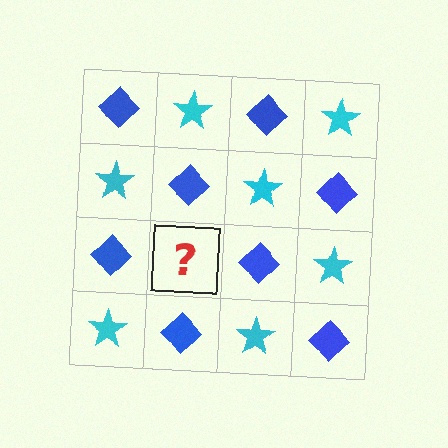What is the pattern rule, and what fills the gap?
The rule is that it alternates blue diamond and cyan star in a checkerboard pattern. The gap should be filled with a cyan star.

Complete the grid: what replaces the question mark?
The question mark should be replaced with a cyan star.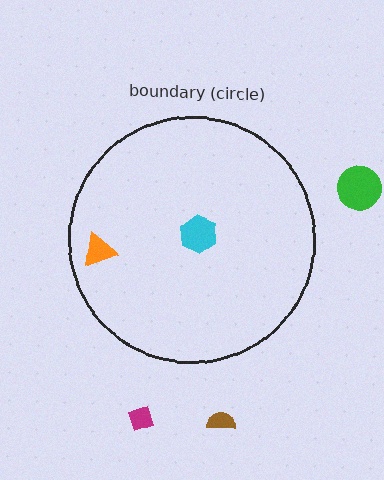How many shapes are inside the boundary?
2 inside, 3 outside.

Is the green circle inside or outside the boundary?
Outside.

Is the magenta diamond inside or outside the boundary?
Outside.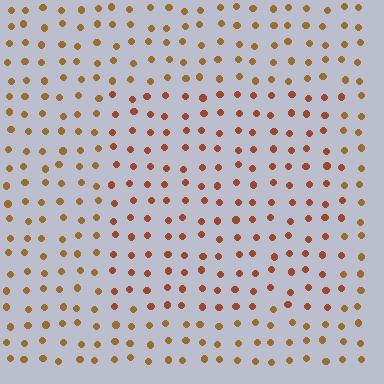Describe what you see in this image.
The image is filled with small brown elements in a uniform arrangement. A rectangle-shaped region is visible where the elements are tinted to a slightly different hue, forming a subtle color boundary.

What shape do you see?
I see a rectangle.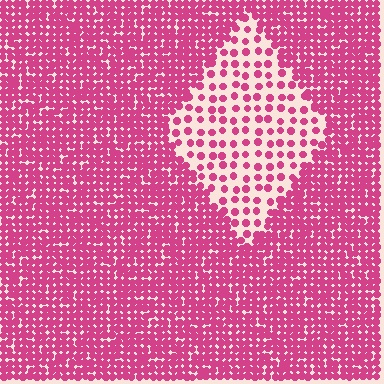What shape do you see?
I see a diamond.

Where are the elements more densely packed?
The elements are more densely packed outside the diamond boundary.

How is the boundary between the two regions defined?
The boundary is defined by a change in element density (approximately 2.9x ratio). All elements are the same color, size, and shape.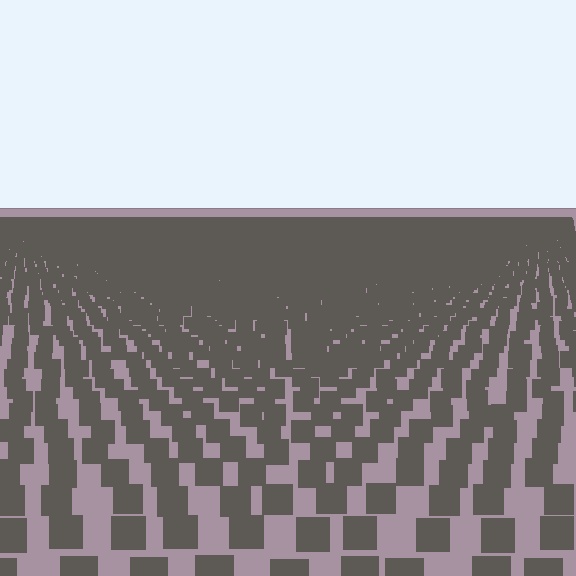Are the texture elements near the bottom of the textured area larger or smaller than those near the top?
Larger. Near the bottom, elements are closer to the viewer and appear at a bigger on-screen size.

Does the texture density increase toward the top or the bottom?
Density increases toward the top.